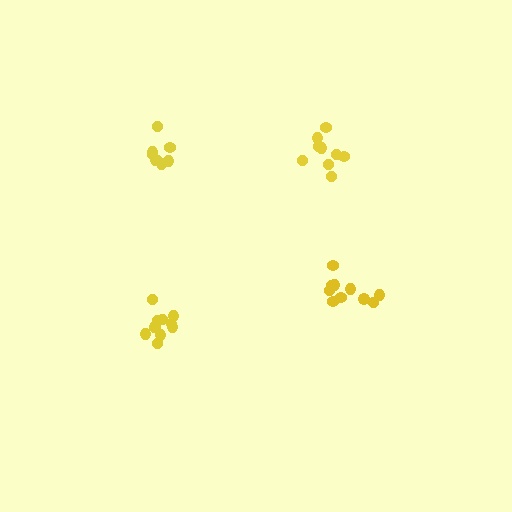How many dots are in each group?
Group 1: 8 dots, Group 2: 10 dots, Group 3: 9 dots, Group 4: 11 dots (38 total).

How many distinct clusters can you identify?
There are 4 distinct clusters.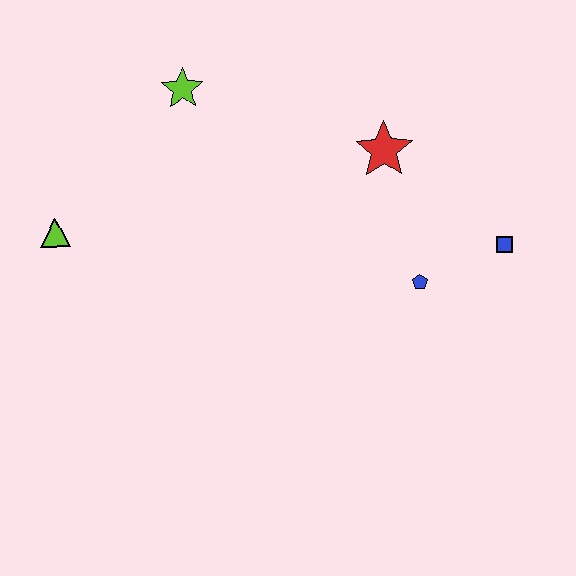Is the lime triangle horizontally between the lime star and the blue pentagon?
No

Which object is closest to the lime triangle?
The lime star is closest to the lime triangle.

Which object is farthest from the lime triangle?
The blue square is farthest from the lime triangle.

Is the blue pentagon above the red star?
No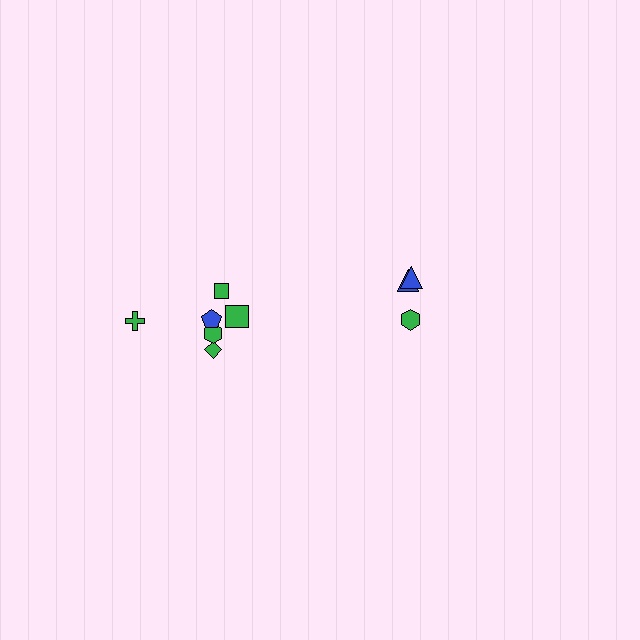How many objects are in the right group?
There are 3 objects.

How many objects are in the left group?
There are 6 objects.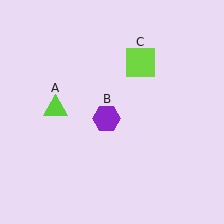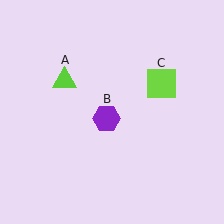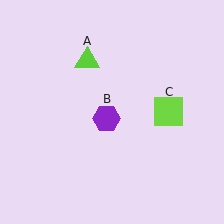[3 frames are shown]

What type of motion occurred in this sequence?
The lime triangle (object A), lime square (object C) rotated clockwise around the center of the scene.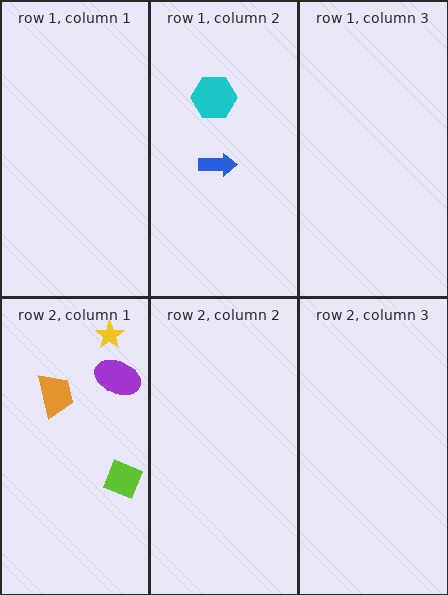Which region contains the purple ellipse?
The row 2, column 1 region.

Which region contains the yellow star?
The row 2, column 1 region.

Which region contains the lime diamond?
The row 2, column 1 region.